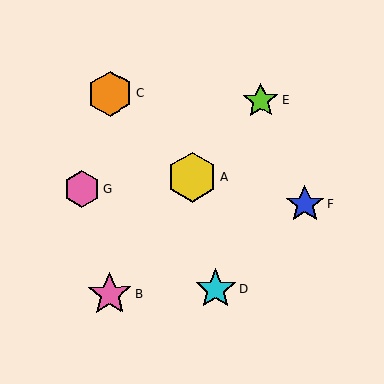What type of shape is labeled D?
Shape D is a cyan star.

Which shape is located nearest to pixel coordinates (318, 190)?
The blue star (labeled F) at (305, 204) is nearest to that location.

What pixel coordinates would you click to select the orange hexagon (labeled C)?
Click at (111, 93) to select the orange hexagon C.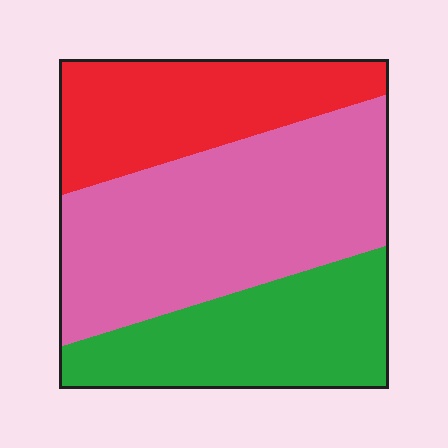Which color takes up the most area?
Pink, at roughly 45%.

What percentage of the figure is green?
Green takes up about one quarter (1/4) of the figure.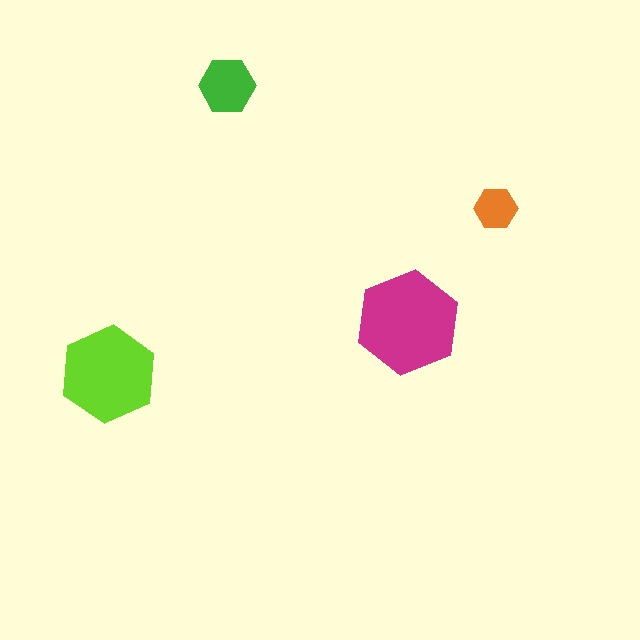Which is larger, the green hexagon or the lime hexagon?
The lime one.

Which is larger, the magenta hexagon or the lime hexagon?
The magenta one.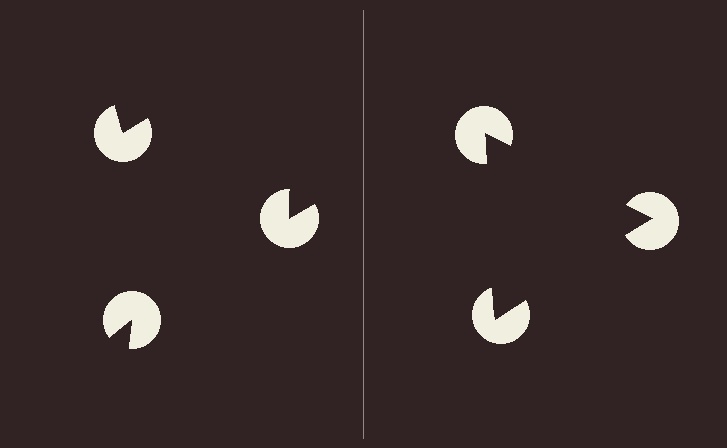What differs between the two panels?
The pac-man discs are positioned identically on both sides; only the wedge orientations differ. On the right they align to a triangle; on the left they are misaligned.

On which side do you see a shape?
An illusory triangle appears on the right side. On the left side the wedge cuts are rotated, so no coherent shape forms.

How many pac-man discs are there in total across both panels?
6 — 3 on each side.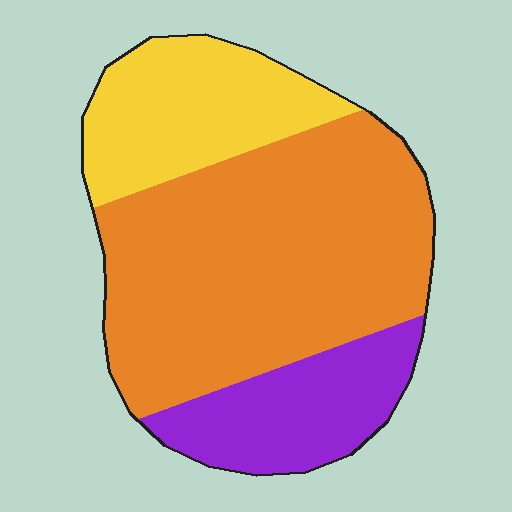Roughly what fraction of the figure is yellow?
Yellow takes up between a sixth and a third of the figure.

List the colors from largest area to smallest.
From largest to smallest: orange, yellow, purple.